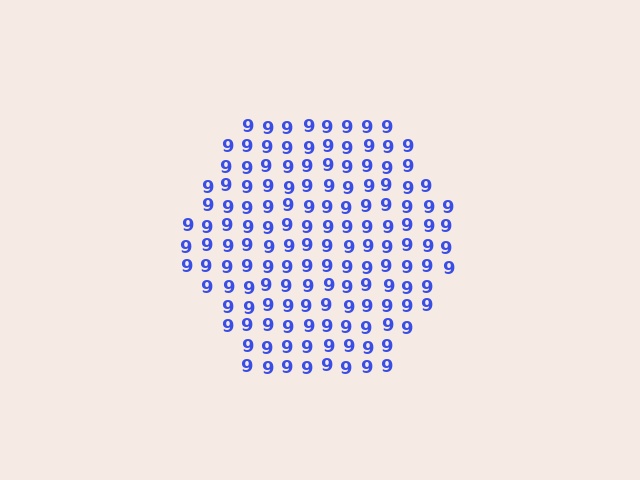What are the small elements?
The small elements are digit 9's.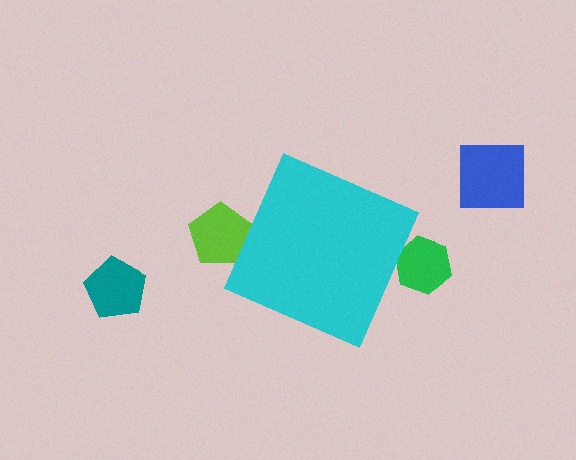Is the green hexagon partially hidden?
Yes, the green hexagon is partially hidden behind the cyan diamond.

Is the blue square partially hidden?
No, the blue square is fully visible.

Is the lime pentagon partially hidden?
Yes, the lime pentagon is partially hidden behind the cyan diamond.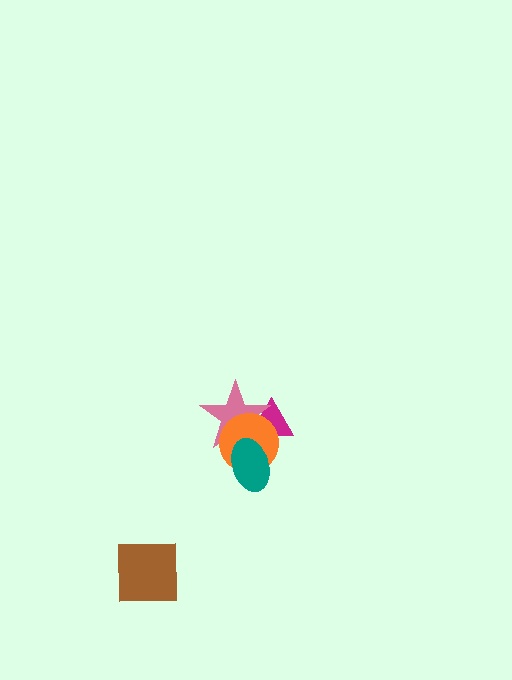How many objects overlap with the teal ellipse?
3 objects overlap with the teal ellipse.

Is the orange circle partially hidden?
Yes, it is partially covered by another shape.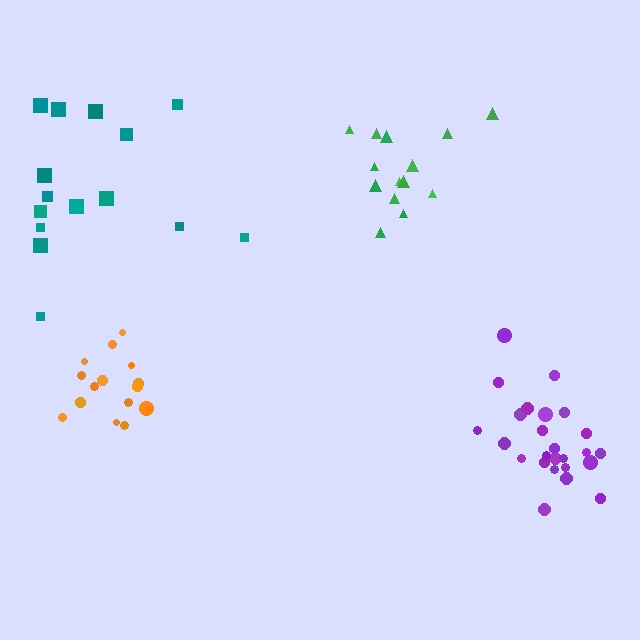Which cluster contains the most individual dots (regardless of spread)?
Purple (26).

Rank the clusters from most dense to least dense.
purple, orange, green, teal.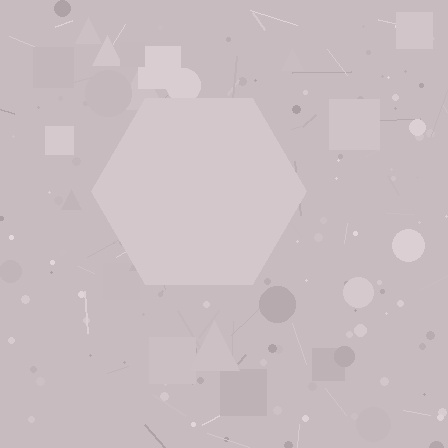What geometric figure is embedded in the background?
A hexagon is embedded in the background.